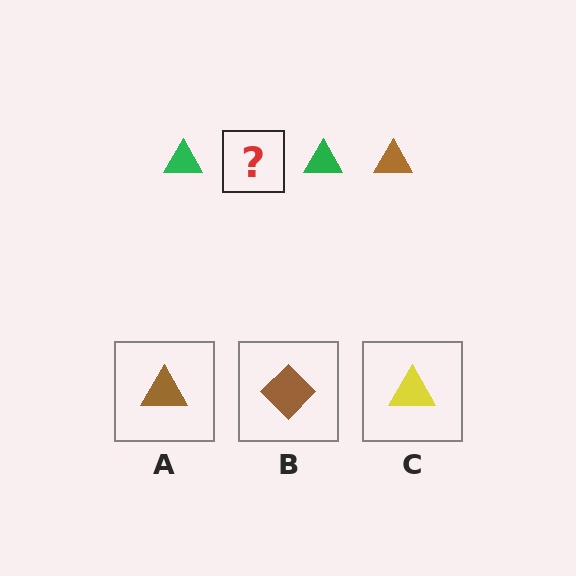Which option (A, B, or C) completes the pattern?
A.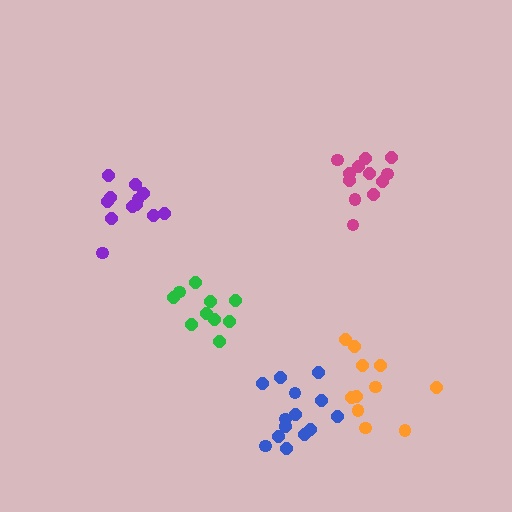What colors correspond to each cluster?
The clusters are colored: green, magenta, purple, orange, blue.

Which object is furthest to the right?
The orange cluster is rightmost.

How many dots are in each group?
Group 1: 10 dots, Group 2: 12 dots, Group 3: 12 dots, Group 4: 11 dots, Group 5: 14 dots (59 total).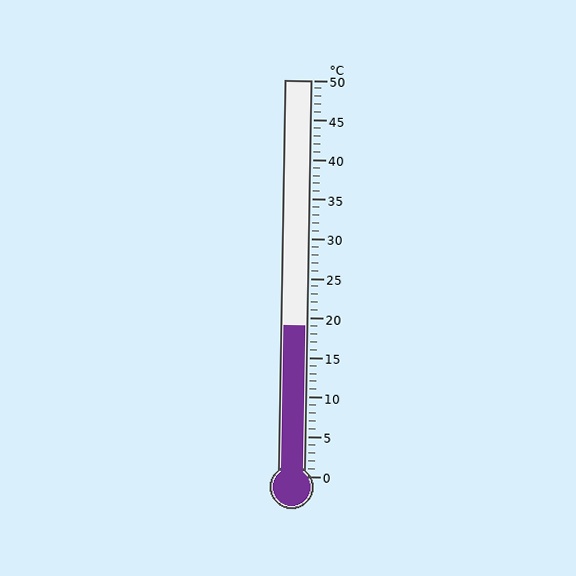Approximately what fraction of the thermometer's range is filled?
The thermometer is filled to approximately 40% of its range.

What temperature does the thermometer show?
The thermometer shows approximately 19°C.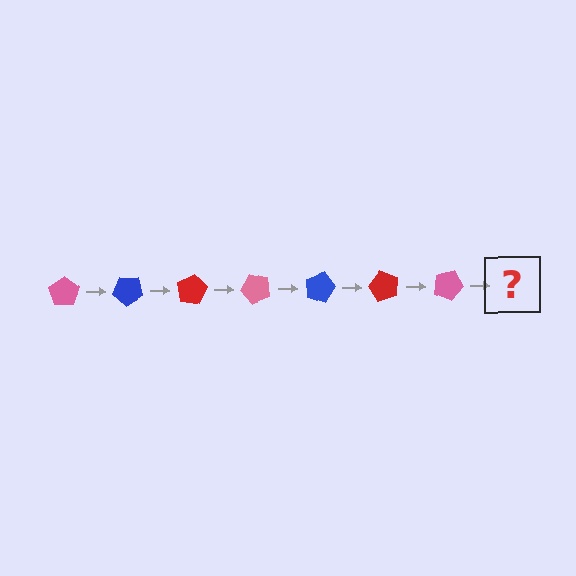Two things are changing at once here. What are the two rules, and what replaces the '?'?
The two rules are that it rotates 40 degrees each step and the color cycles through pink, blue, and red. The '?' should be a blue pentagon, rotated 280 degrees from the start.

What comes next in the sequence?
The next element should be a blue pentagon, rotated 280 degrees from the start.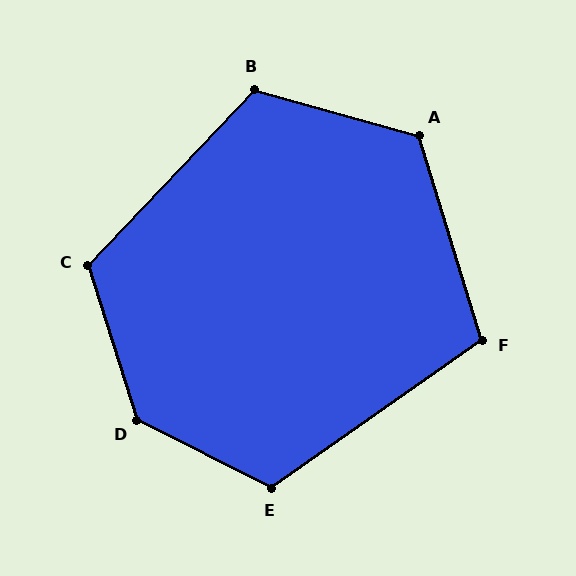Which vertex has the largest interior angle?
D, at approximately 134 degrees.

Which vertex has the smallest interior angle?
F, at approximately 108 degrees.